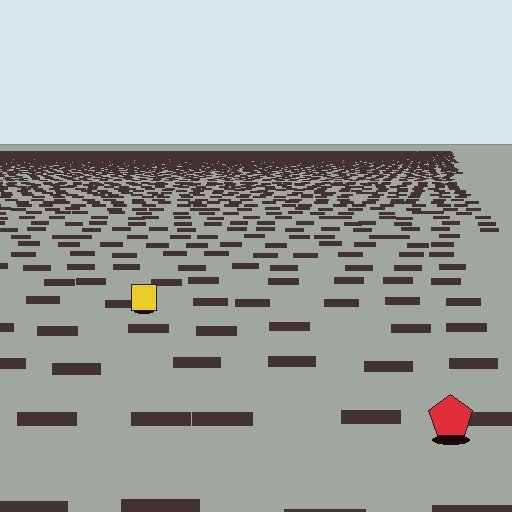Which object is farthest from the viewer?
The yellow square is farthest from the viewer. It appears smaller and the ground texture around it is denser.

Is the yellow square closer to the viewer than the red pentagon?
No. The red pentagon is closer — you can tell from the texture gradient: the ground texture is coarser near it.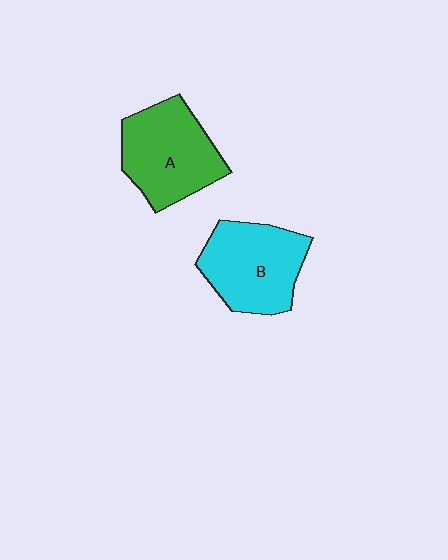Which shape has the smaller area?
Shape B (cyan).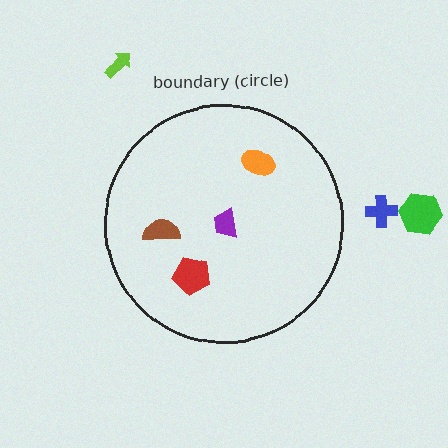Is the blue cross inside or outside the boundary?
Outside.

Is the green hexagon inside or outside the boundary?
Outside.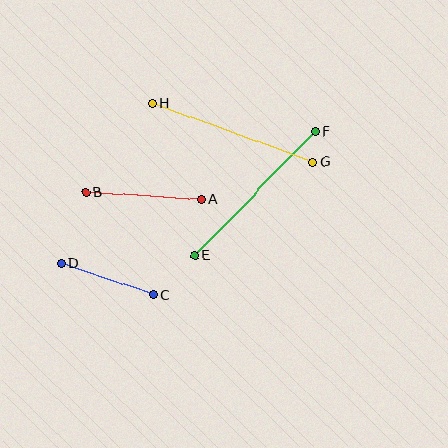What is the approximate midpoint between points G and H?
The midpoint is at approximately (233, 133) pixels.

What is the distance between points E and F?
The distance is approximately 173 pixels.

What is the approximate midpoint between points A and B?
The midpoint is at approximately (143, 196) pixels.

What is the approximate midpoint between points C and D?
The midpoint is at approximately (107, 279) pixels.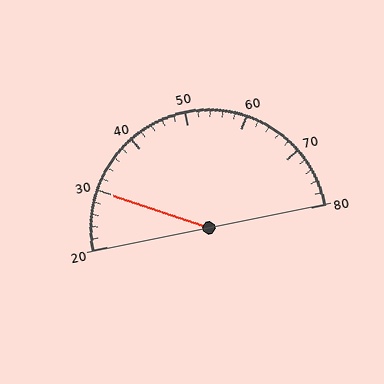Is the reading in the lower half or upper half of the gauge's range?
The reading is in the lower half of the range (20 to 80).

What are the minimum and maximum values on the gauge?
The gauge ranges from 20 to 80.